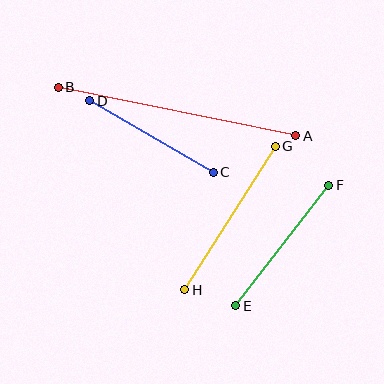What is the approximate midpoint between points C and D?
The midpoint is at approximately (152, 136) pixels.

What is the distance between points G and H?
The distance is approximately 170 pixels.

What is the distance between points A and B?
The distance is approximately 243 pixels.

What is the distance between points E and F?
The distance is approximately 152 pixels.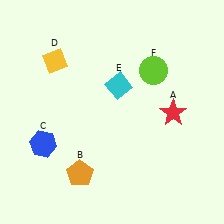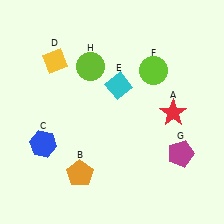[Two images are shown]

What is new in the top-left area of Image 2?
A lime circle (H) was added in the top-left area of Image 2.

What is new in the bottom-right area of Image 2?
A magenta pentagon (G) was added in the bottom-right area of Image 2.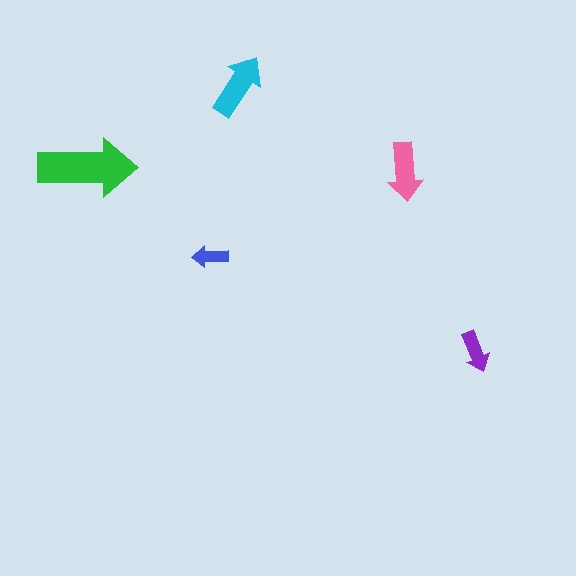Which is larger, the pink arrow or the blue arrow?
The pink one.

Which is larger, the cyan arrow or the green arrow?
The green one.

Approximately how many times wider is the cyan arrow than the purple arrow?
About 1.5 times wider.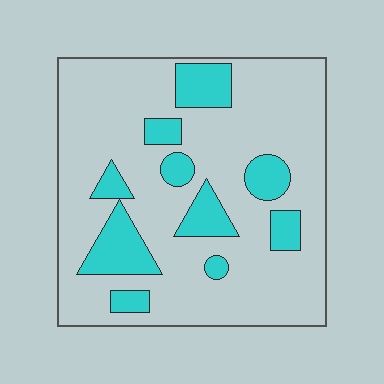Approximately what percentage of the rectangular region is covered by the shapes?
Approximately 20%.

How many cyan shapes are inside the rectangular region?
10.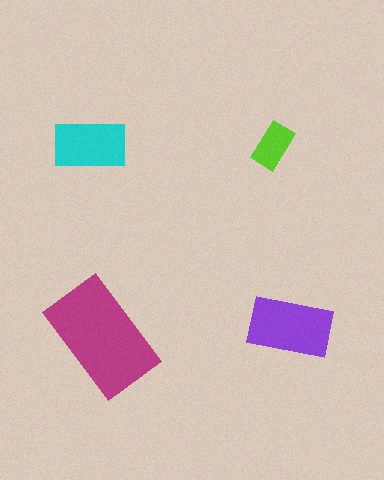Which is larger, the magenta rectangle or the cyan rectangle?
The magenta one.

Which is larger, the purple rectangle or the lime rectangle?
The purple one.